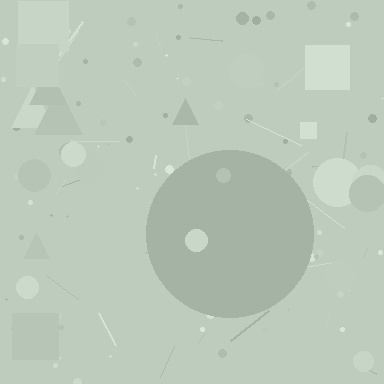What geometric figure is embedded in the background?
A circle is embedded in the background.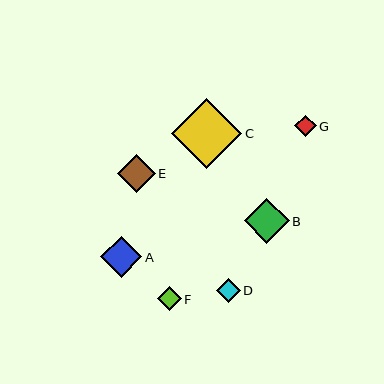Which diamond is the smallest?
Diamond G is the smallest with a size of approximately 21 pixels.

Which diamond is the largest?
Diamond C is the largest with a size of approximately 70 pixels.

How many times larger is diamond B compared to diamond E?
Diamond B is approximately 1.2 times the size of diamond E.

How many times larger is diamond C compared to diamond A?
Diamond C is approximately 1.7 times the size of diamond A.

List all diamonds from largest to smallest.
From largest to smallest: C, B, A, E, F, D, G.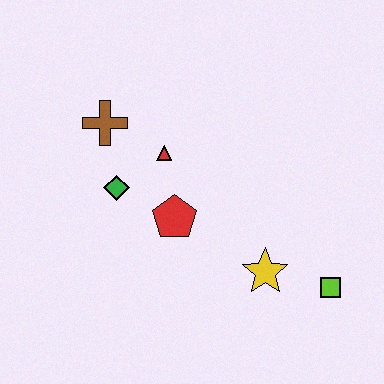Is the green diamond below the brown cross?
Yes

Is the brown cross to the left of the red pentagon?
Yes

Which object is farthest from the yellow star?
The brown cross is farthest from the yellow star.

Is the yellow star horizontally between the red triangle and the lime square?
Yes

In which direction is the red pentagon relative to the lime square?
The red pentagon is to the left of the lime square.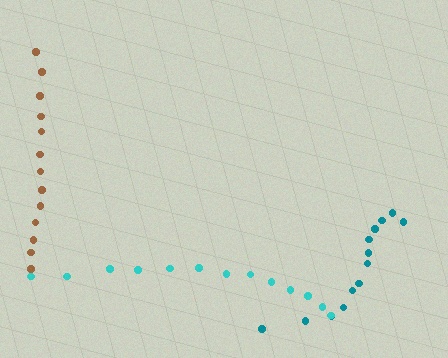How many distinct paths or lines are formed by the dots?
There are 3 distinct paths.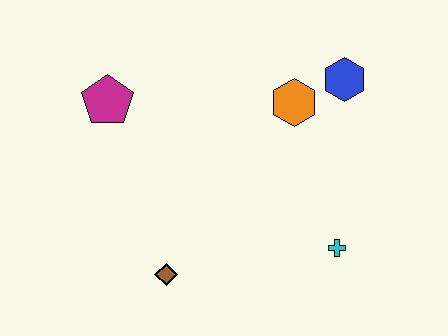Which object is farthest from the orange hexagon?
The brown diamond is farthest from the orange hexagon.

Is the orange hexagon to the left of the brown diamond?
No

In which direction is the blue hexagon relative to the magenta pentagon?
The blue hexagon is to the right of the magenta pentagon.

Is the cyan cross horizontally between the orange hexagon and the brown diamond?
No